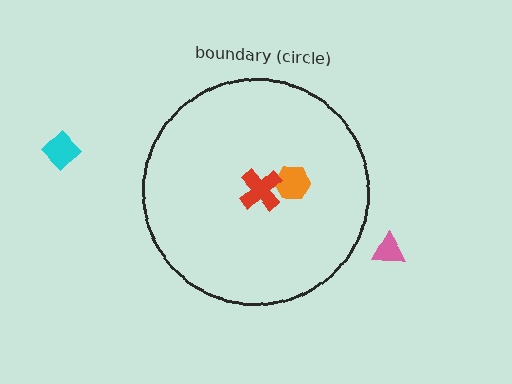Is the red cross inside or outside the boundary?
Inside.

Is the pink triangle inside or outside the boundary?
Outside.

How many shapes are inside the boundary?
2 inside, 2 outside.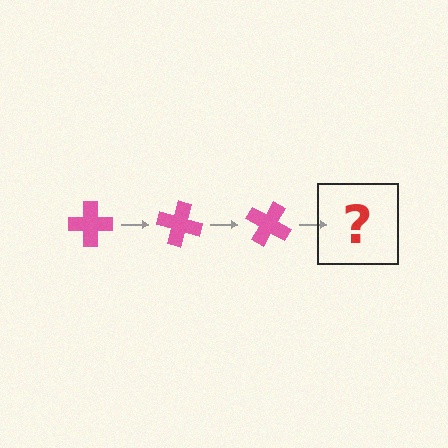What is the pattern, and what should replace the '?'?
The pattern is that the cross rotates 15 degrees each step. The '?' should be a pink cross rotated 45 degrees.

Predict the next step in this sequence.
The next step is a pink cross rotated 45 degrees.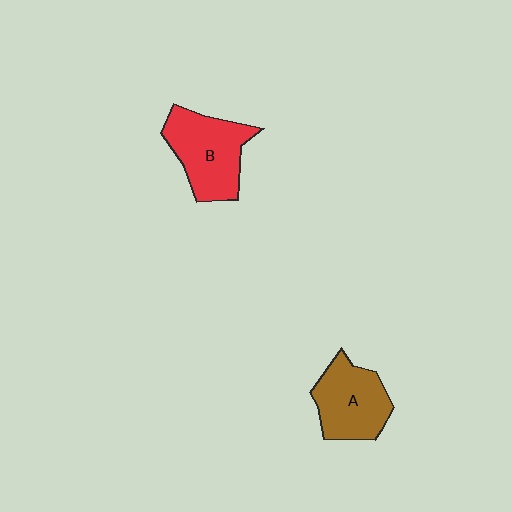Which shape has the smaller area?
Shape A (brown).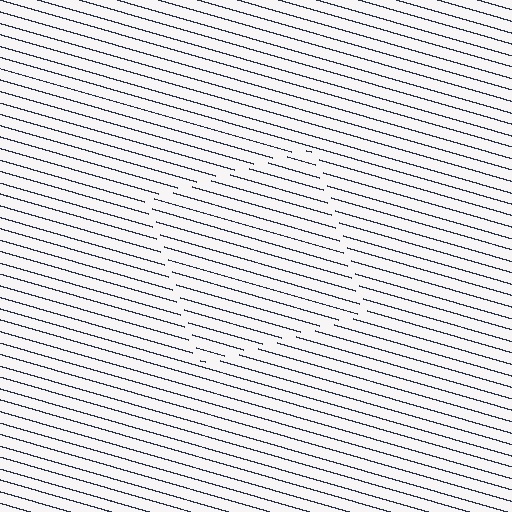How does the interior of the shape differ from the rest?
The interior of the shape contains the same grating, shifted by half a period — the contour is defined by the phase discontinuity where line-ends from the inner and outer gratings abut.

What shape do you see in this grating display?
An illusory square. The interior of the shape contains the same grating, shifted by half a period — the contour is defined by the phase discontinuity where line-ends from the inner and outer gratings abut.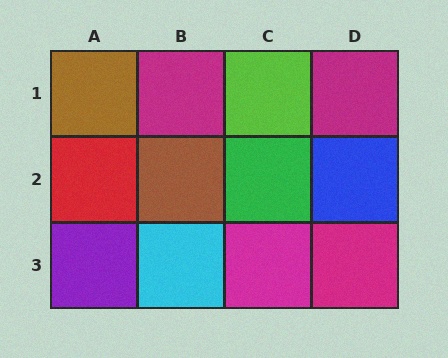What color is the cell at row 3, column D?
Magenta.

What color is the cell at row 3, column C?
Magenta.